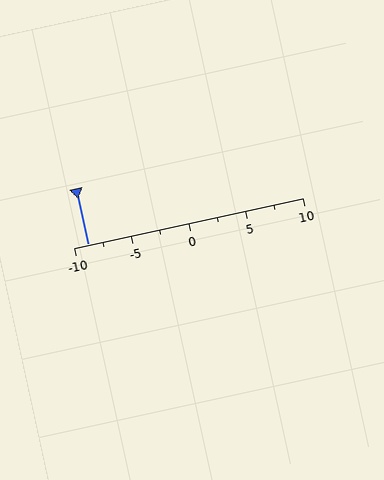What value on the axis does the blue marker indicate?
The marker indicates approximately -8.8.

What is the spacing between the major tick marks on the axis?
The major ticks are spaced 5 apart.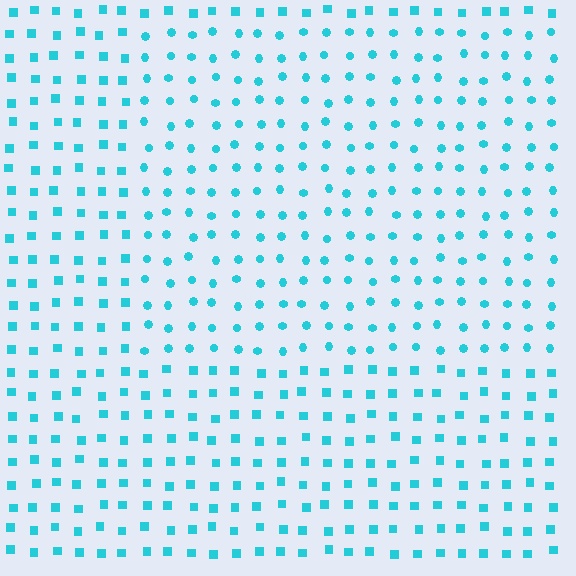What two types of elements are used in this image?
The image uses circles inside the rectangle region and squares outside it.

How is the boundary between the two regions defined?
The boundary is defined by a change in element shape: circles inside vs. squares outside. All elements share the same color and spacing.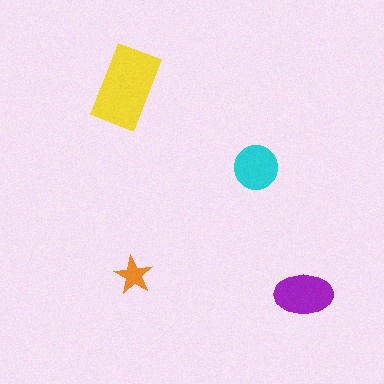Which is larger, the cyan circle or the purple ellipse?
The purple ellipse.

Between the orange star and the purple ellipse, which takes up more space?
The purple ellipse.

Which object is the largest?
The yellow rectangle.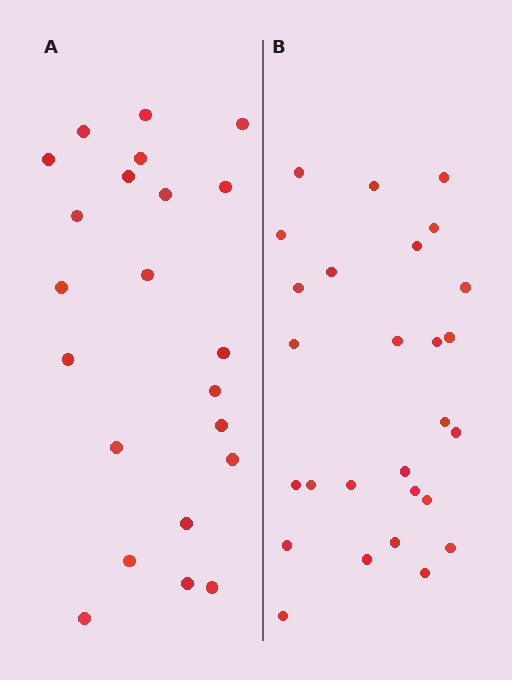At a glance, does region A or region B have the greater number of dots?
Region B (the right region) has more dots.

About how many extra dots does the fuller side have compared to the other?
Region B has about 5 more dots than region A.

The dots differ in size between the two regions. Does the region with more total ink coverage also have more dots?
No. Region A has more total ink coverage because its dots are larger, but region B actually contains more individual dots. Total area can be misleading — the number of items is what matters here.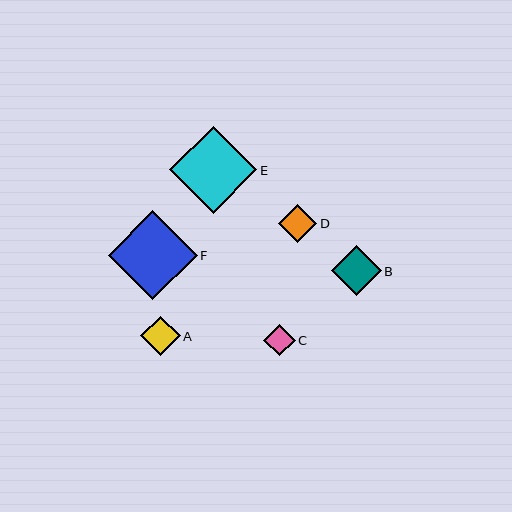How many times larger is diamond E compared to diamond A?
Diamond E is approximately 2.2 times the size of diamond A.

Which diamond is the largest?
Diamond F is the largest with a size of approximately 89 pixels.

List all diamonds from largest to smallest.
From largest to smallest: F, E, B, A, D, C.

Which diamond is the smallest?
Diamond C is the smallest with a size of approximately 32 pixels.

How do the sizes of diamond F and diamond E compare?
Diamond F and diamond E are approximately the same size.